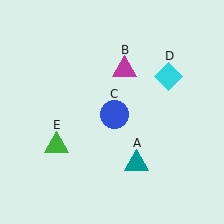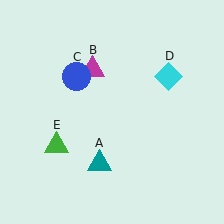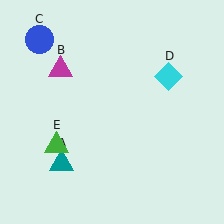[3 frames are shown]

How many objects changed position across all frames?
3 objects changed position: teal triangle (object A), magenta triangle (object B), blue circle (object C).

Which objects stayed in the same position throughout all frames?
Cyan diamond (object D) and green triangle (object E) remained stationary.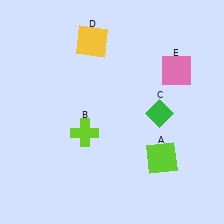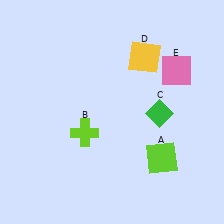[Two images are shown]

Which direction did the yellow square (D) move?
The yellow square (D) moved right.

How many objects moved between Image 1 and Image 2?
1 object moved between the two images.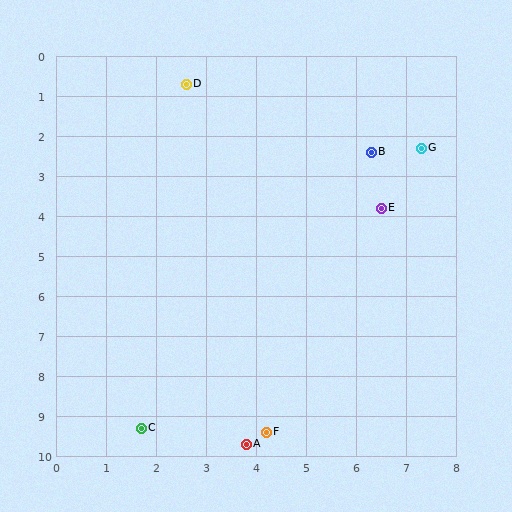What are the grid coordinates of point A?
Point A is at approximately (3.8, 9.7).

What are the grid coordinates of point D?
Point D is at approximately (2.6, 0.7).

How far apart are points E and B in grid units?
Points E and B are about 1.4 grid units apart.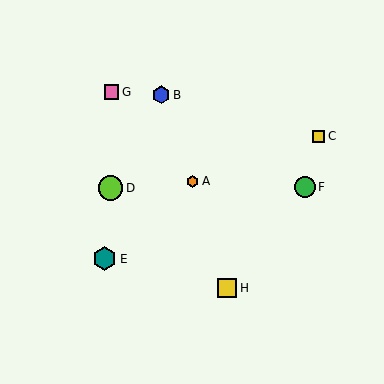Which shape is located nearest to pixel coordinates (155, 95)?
The blue hexagon (labeled B) at (161, 95) is nearest to that location.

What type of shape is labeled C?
Shape C is a yellow square.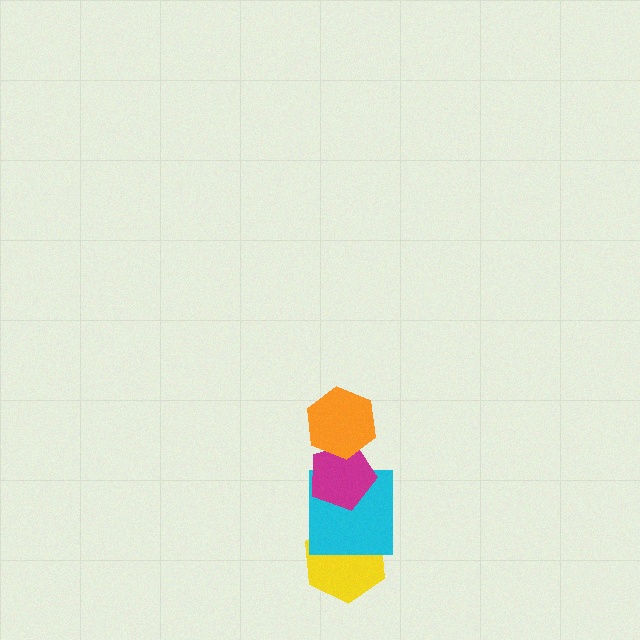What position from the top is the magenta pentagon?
The magenta pentagon is 2nd from the top.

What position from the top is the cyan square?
The cyan square is 3rd from the top.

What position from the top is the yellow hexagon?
The yellow hexagon is 4th from the top.